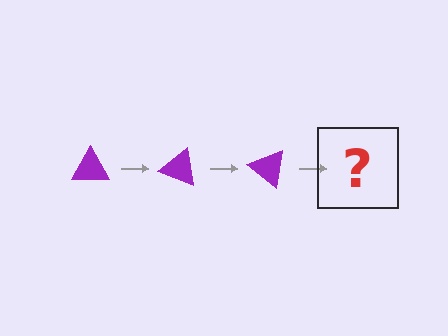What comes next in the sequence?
The next element should be a purple triangle rotated 60 degrees.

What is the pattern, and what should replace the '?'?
The pattern is that the triangle rotates 20 degrees each step. The '?' should be a purple triangle rotated 60 degrees.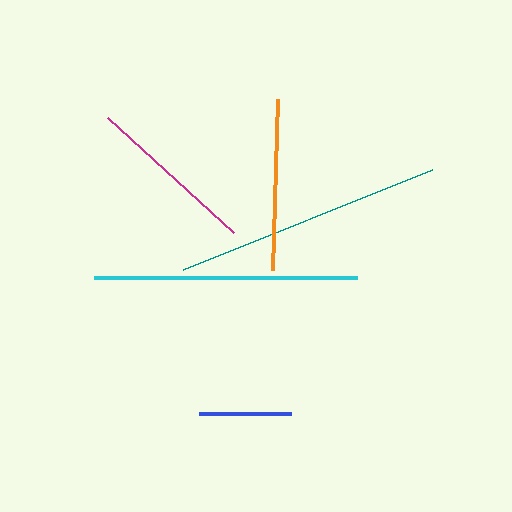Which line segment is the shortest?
The blue line is the shortest at approximately 92 pixels.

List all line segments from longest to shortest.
From longest to shortest: teal, cyan, orange, magenta, blue.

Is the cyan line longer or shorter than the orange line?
The cyan line is longer than the orange line.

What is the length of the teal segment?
The teal segment is approximately 268 pixels long.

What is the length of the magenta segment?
The magenta segment is approximately 171 pixels long.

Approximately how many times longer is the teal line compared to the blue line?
The teal line is approximately 2.9 times the length of the blue line.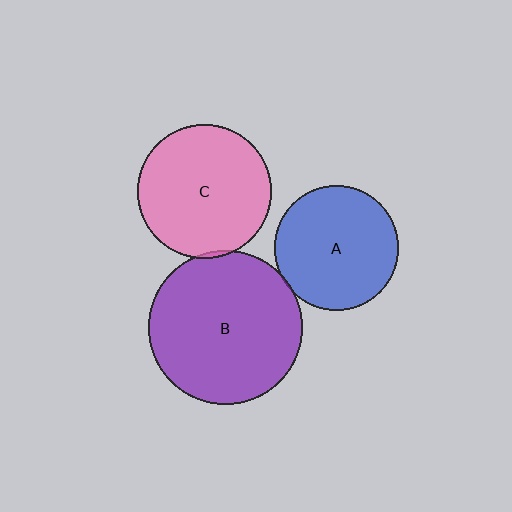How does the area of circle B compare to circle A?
Approximately 1.5 times.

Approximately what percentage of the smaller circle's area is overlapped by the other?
Approximately 5%.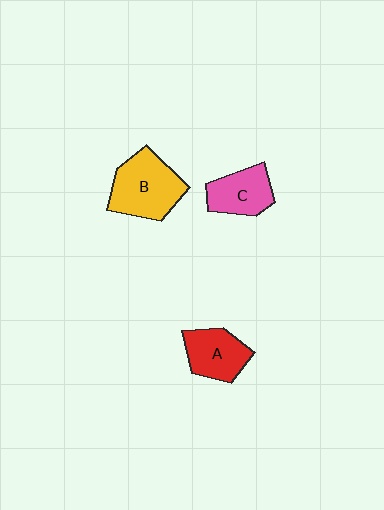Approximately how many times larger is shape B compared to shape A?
Approximately 1.4 times.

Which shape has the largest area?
Shape B (yellow).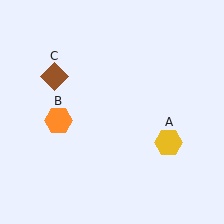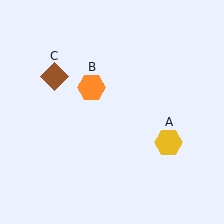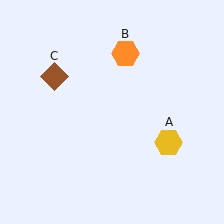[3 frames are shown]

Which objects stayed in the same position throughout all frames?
Yellow hexagon (object A) and brown diamond (object C) remained stationary.